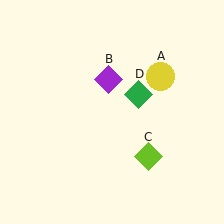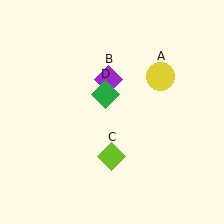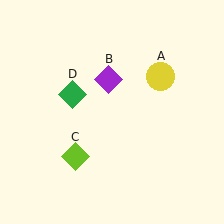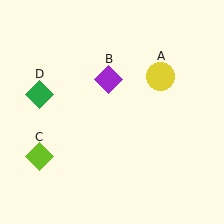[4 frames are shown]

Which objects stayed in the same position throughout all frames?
Yellow circle (object A) and purple diamond (object B) remained stationary.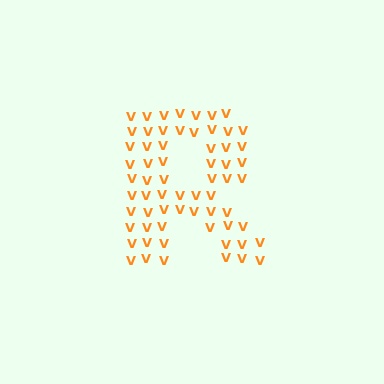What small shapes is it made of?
It is made of small letter V's.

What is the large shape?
The large shape is the letter R.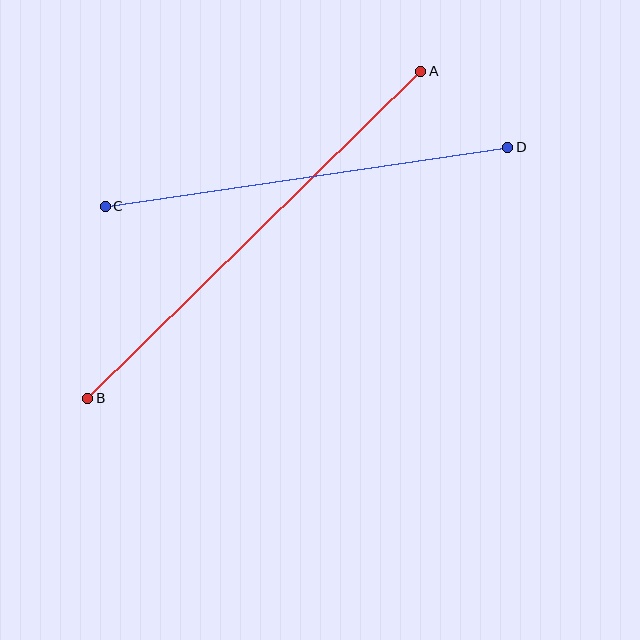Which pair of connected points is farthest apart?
Points A and B are farthest apart.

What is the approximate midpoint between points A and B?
The midpoint is at approximately (254, 235) pixels.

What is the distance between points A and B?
The distance is approximately 467 pixels.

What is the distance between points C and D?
The distance is approximately 407 pixels.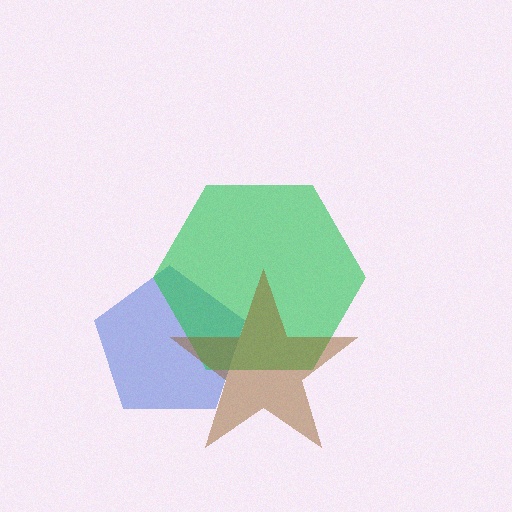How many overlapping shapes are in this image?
There are 3 overlapping shapes in the image.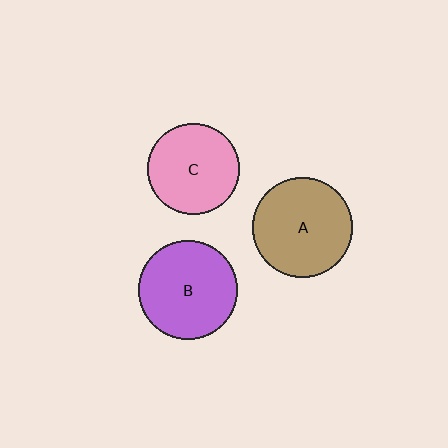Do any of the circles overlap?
No, none of the circles overlap.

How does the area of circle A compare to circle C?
Approximately 1.2 times.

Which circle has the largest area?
Circle A (brown).